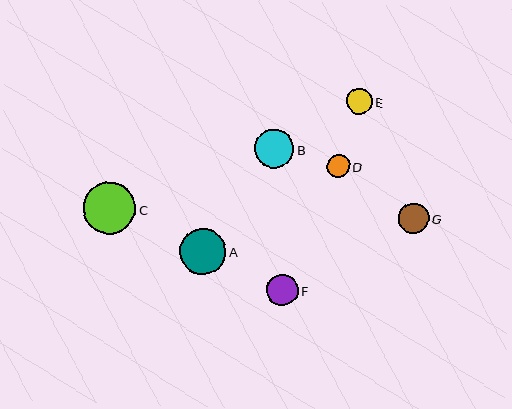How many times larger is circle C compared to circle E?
Circle C is approximately 2.0 times the size of circle E.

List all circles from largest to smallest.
From largest to smallest: C, A, B, F, G, E, D.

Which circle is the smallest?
Circle D is the smallest with a size of approximately 23 pixels.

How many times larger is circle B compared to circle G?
Circle B is approximately 1.3 times the size of circle G.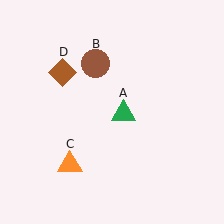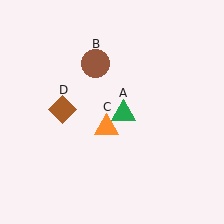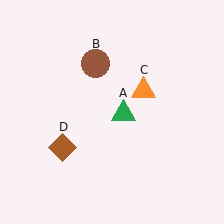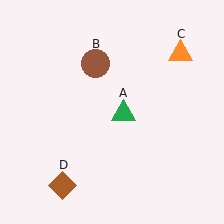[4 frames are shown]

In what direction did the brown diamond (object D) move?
The brown diamond (object D) moved down.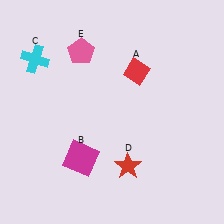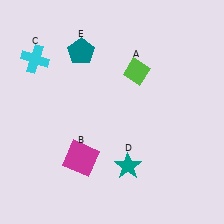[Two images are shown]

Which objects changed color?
A changed from red to lime. D changed from red to teal. E changed from pink to teal.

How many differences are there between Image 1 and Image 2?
There are 3 differences between the two images.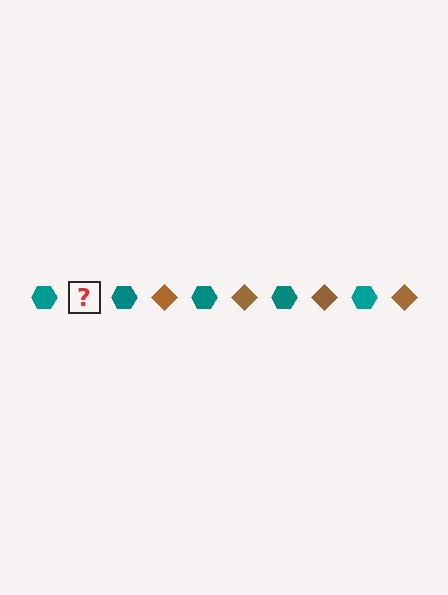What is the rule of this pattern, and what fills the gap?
The rule is that the pattern alternates between teal hexagon and brown diamond. The gap should be filled with a brown diamond.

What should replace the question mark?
The question mark should be replaced with a brown diamond.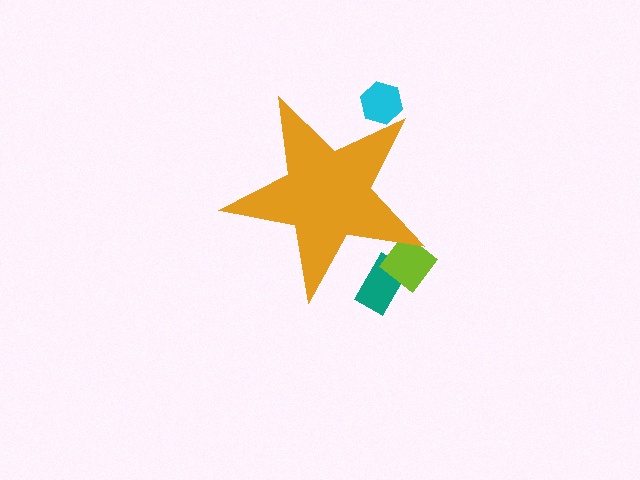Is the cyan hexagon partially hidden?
Yes, the cyan hexagon is partially hidden behind the orange star.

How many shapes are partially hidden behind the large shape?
3 shapes are partially hidden.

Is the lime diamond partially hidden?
Yes, the lime diamond is partially hidden behind the orange star.